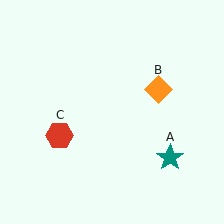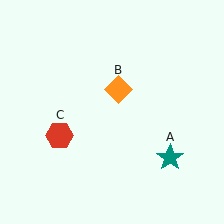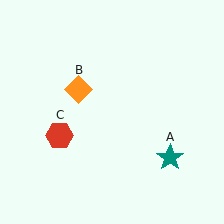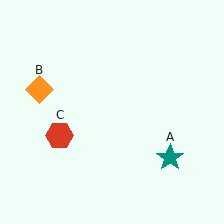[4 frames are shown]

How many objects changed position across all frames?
1 object changed position: orange diamond (object B).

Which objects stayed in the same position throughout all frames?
Teal star (object A) and red hexagon (object C) remained stationary.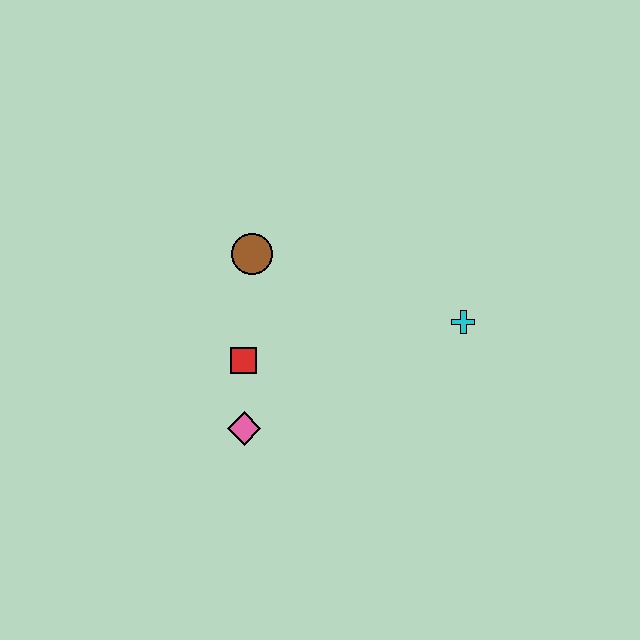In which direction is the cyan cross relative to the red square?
The cyan cross is to the right of the red square.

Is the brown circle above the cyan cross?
Yes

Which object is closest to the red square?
The pink diamond is closest to the red square.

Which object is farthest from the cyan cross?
The pink diamond is farthest from the cyan cross.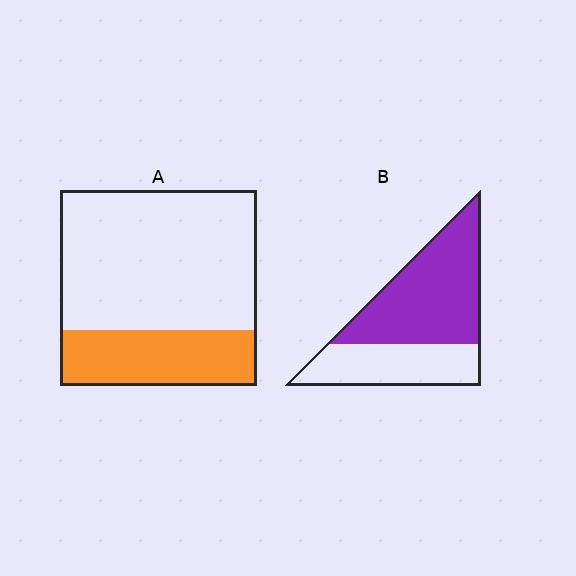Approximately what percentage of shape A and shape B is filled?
A is approximately 30% and B is approximately 60%.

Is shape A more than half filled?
No.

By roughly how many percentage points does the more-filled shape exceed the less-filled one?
By roughly 35 percentage points (B over A).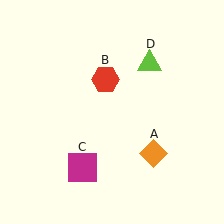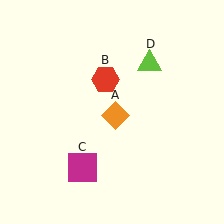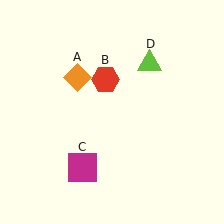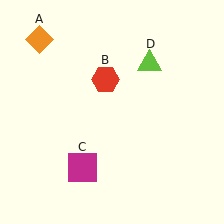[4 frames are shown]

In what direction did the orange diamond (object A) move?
The orange diamond (object A) moved up and to the left.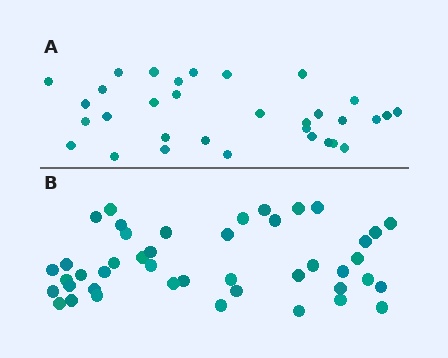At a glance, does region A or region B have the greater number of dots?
Region B (the bottom region) has more dots.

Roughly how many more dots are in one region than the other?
Region B has roughly 12 or so more dots than region A.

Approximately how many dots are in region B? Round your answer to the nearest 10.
About 40 dots. (The exact count is 44, which rounds to 40.)